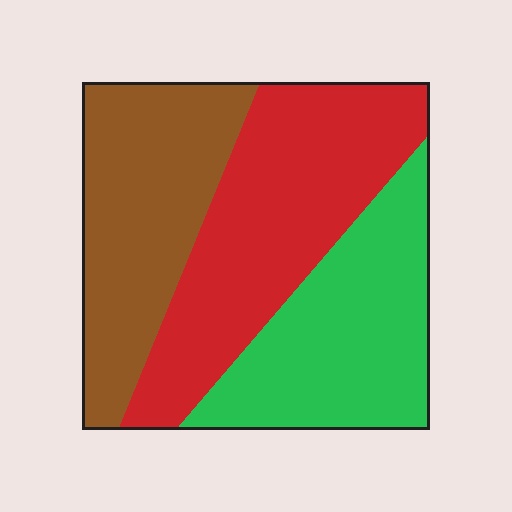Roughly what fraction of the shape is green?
Green takes up about one third (1/3) of the shape.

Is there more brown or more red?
Red.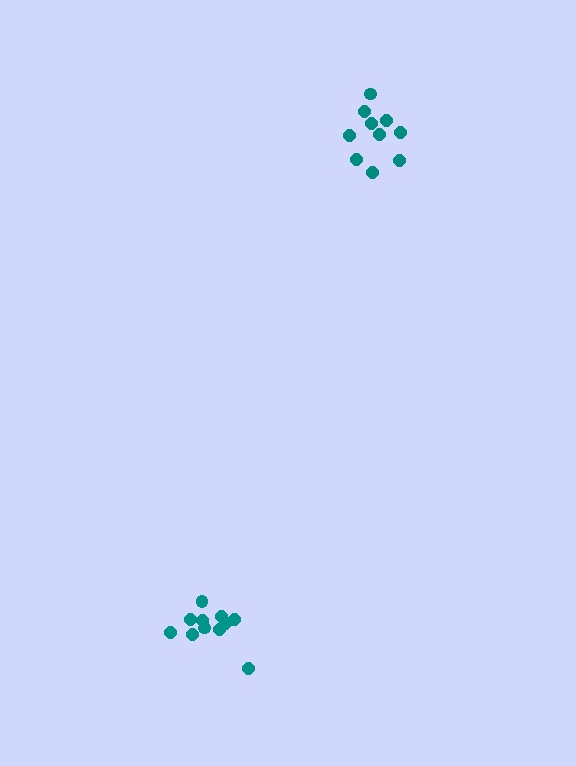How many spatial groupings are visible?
There are 2 spatial groupings.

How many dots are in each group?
Group 1: 10 dots, Group 2: 11 dots (21 total).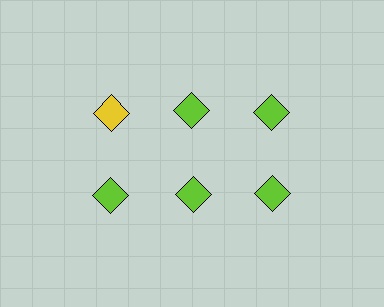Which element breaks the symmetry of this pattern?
The yellow diamond in the top row, leftmost column breaks the symmetry. All other shapes are lime diamonds.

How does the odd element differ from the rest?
It has a different color: yellow instead of lime.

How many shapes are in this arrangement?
There are 6 shapes arranged in a grid pattern.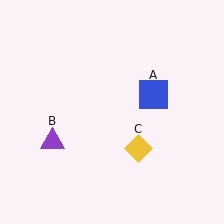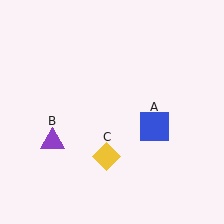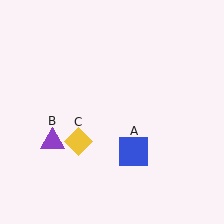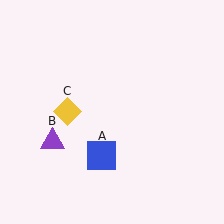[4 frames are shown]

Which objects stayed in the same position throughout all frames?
Purple triangle (object B) remained stationary.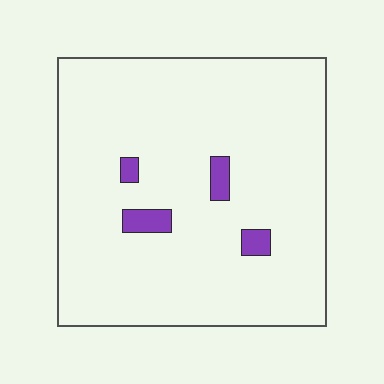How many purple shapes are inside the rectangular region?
4.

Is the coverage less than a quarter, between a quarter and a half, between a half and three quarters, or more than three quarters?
Less than a quarter.